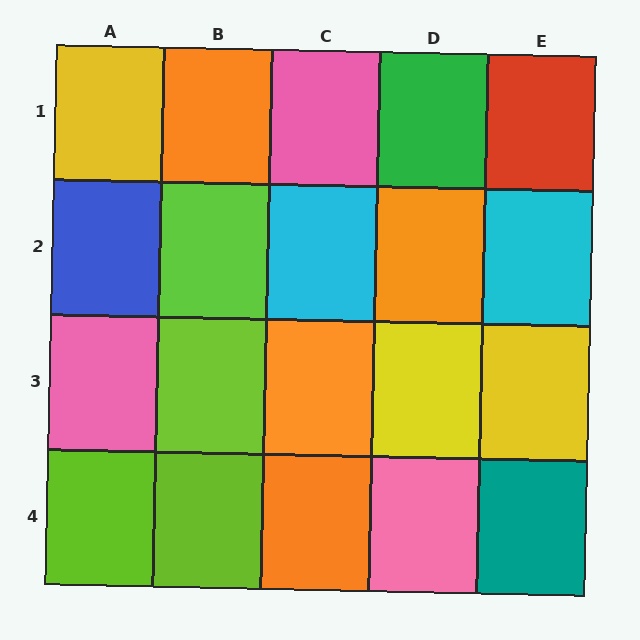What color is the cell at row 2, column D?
Orange.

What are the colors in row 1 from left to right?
Yellow, orange, pink, green, red.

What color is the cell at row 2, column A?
Blue.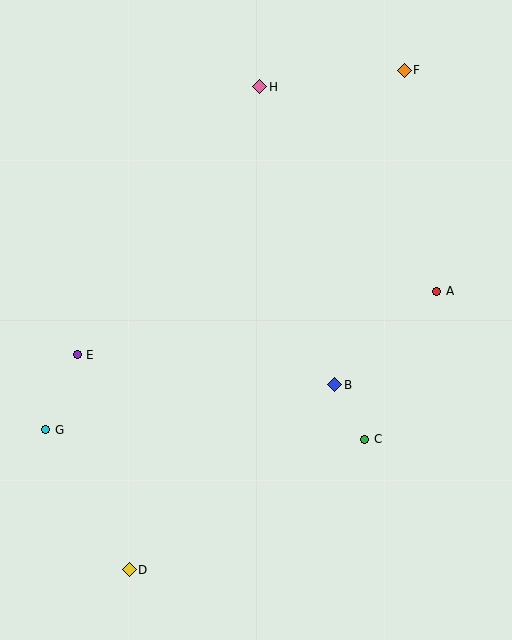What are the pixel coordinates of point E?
Point E is at (77, 355).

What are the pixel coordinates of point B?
Point B is at (335, 385).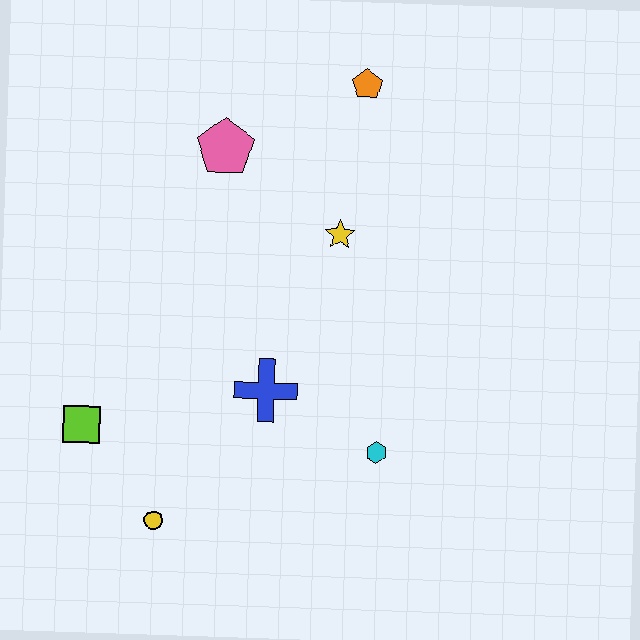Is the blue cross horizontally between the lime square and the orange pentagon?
Yes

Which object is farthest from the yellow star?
The yellow circle is farthest from the yellow star.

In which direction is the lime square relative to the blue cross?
The lime square is to the left of the blue cross.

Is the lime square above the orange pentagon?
No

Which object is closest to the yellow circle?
The lime square is closest to the yellow circle.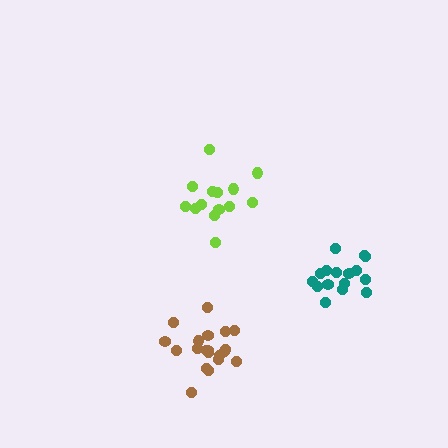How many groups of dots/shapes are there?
There are 3 groups.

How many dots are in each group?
Group 1: 16 dots, Group 2: 14 dots, Group 3: 20 dots (50 total).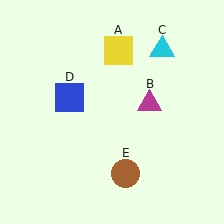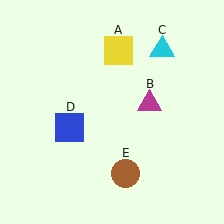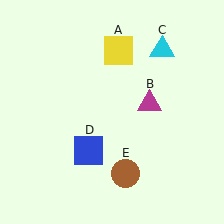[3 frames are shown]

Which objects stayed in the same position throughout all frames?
Yellow square (object A) and magenta triangle (object B) and cyan triangle (object C) and brown circle (object E) remained stationary.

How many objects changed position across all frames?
1 object changed position: blue square (object D).